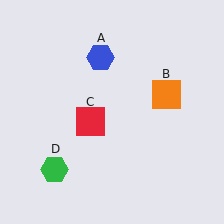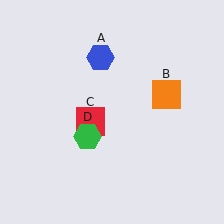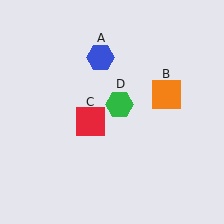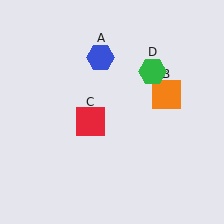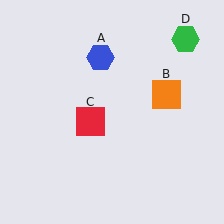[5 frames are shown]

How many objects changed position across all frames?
1 object changed position: green hexagon (object D).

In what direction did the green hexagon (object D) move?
The green hexagon (object D) moved up and to the right.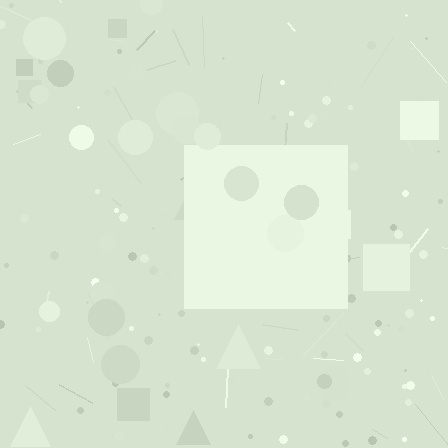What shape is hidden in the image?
A square is hidden in the image.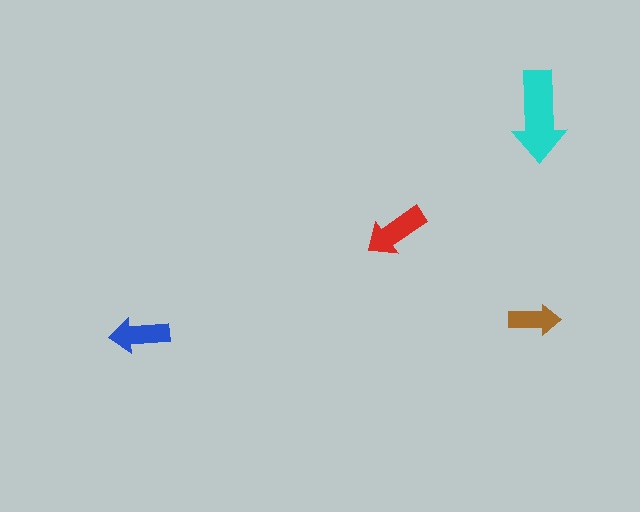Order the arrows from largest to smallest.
the cyan one, the red one, the blue one, the brown one.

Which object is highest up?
The cyan arrow is topmost.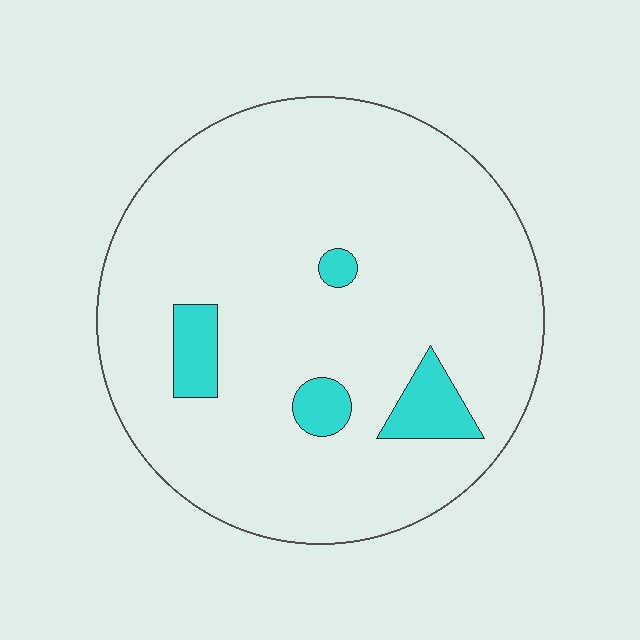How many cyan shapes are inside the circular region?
4.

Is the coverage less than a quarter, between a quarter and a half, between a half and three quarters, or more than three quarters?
Less than a quarter.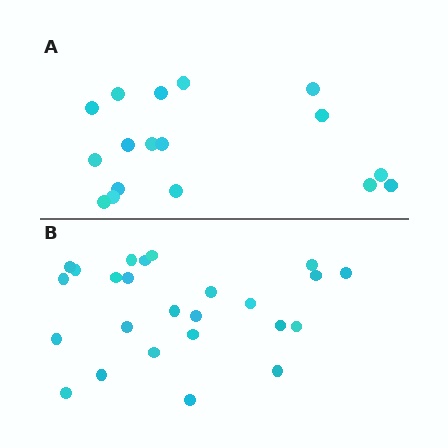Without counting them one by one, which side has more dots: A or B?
Region B (the bottom region) has more dots.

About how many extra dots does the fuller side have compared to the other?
Region B has roughly 8 or so more dots than region A.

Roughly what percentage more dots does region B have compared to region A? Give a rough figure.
About 45% more.